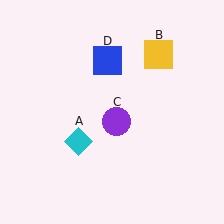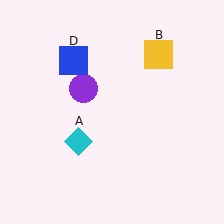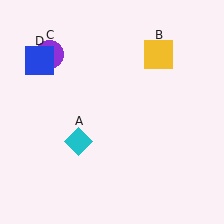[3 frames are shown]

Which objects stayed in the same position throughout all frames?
Cyan diamond (object A) and yellow square (object B) remained stationary.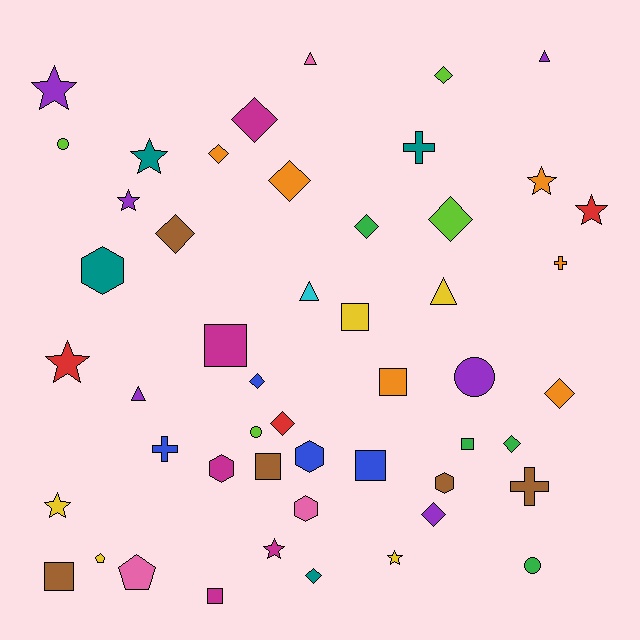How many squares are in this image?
There are 8 squares.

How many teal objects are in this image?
There are 4 teal objects.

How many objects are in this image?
There are 50 objects.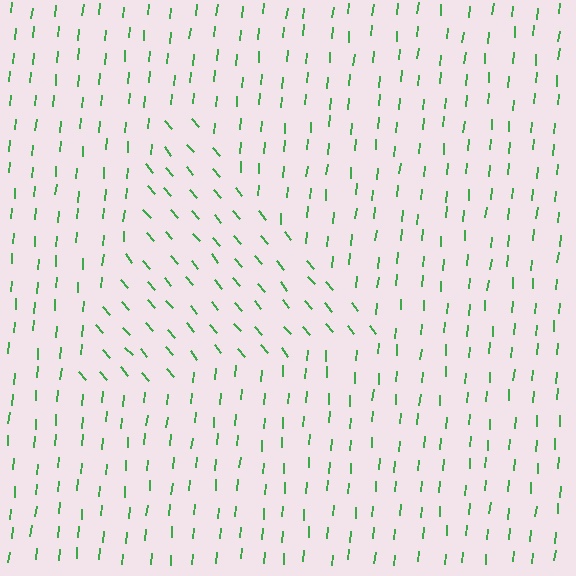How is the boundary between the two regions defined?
The boundary is defined purely by a change in line orientation (approximately 45 degrees difference). All lines are the same color and thickness.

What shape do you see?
I see a triangle.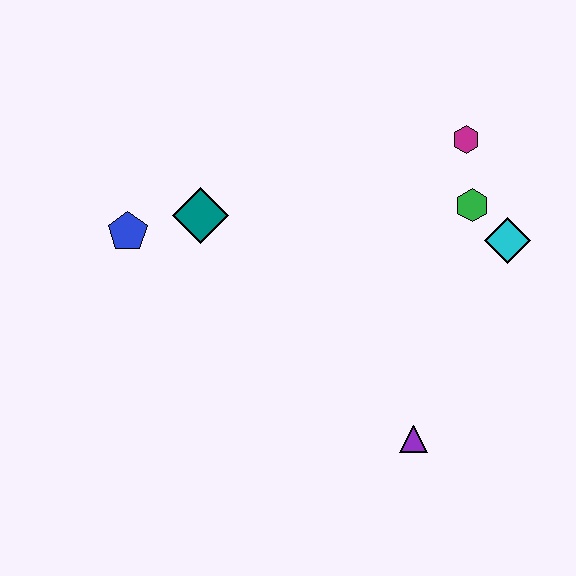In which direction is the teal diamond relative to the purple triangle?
The teal diamond is above the purple triangle.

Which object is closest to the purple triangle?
The cyan diamond is closest to the purple triangle.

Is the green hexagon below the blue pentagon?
No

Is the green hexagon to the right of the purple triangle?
Yes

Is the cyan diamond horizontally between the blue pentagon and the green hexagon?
No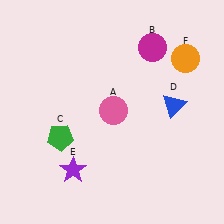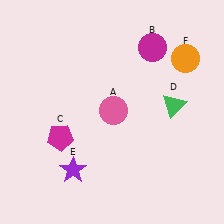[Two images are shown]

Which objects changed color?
C changed from green to magenta. D changed from blue to green.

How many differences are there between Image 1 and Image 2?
There are 2 differences between the two images.